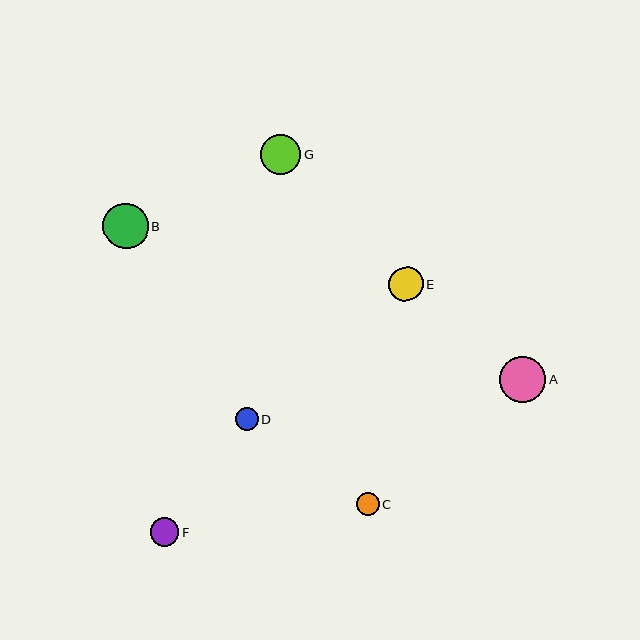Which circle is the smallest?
Circle D is the smallest with a size of approximately 23 pixels.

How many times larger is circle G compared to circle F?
Circle G is approximately 1.4 times the size of circle F.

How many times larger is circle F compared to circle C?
Circle F is approximately 1.3 times the size of circle C.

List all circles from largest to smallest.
From largest to smallest: A, B, G, E, F, C, D.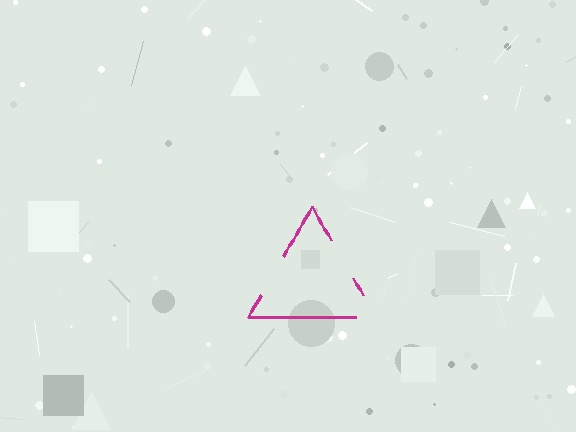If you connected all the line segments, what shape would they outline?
They would outline a triangle.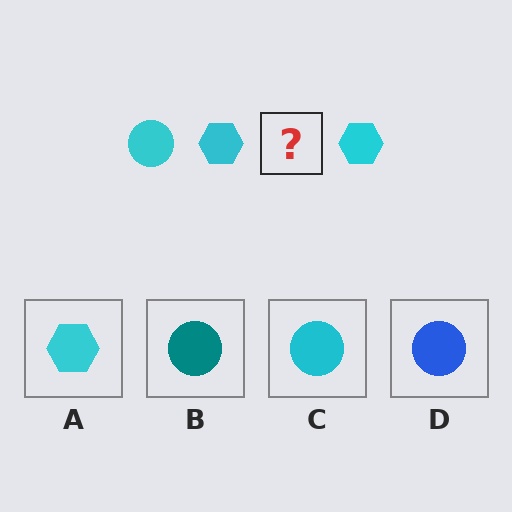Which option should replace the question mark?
Option C.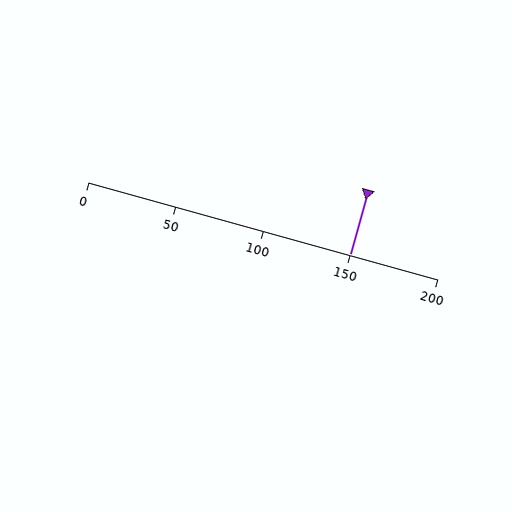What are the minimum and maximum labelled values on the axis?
The axis runs from 0 to 200.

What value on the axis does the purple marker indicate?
The marker indicates approximately 150.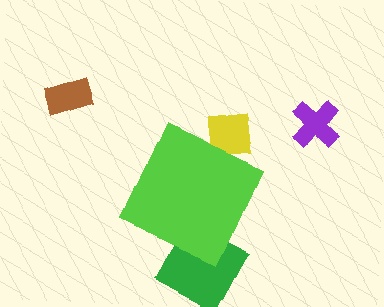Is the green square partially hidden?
Yes, the green square is partially hidden behind the lime diamond.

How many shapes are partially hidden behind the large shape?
2 shapes are partially hidden.